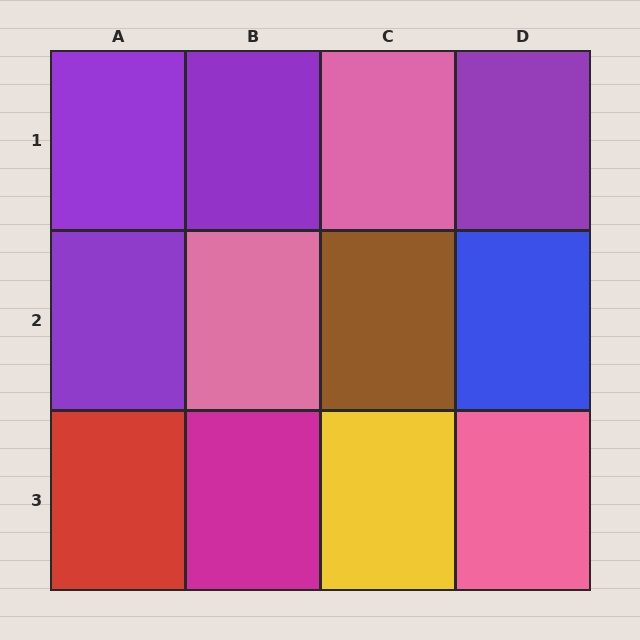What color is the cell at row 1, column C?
Pink.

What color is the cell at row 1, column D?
Purple.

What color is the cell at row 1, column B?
Purple.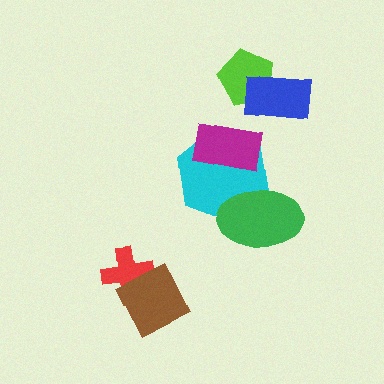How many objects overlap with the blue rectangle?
1 object overlaps with the blue rectangle.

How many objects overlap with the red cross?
1 object overlaps with the red cross.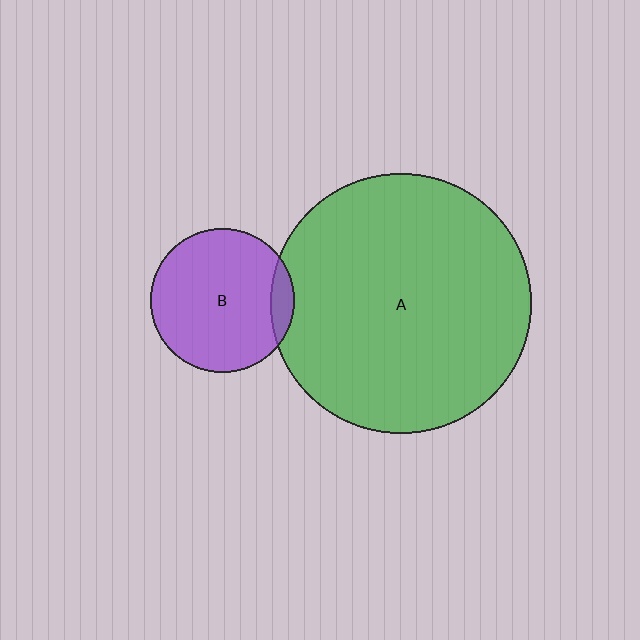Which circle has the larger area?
Circle A (green).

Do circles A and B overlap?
Yes.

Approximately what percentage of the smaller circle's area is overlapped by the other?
Approximately 10%.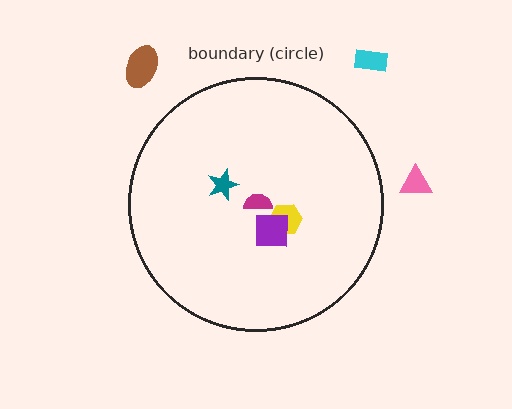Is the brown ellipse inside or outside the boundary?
Outside.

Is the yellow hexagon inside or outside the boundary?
Inside.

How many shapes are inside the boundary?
4 inside, 3 outside.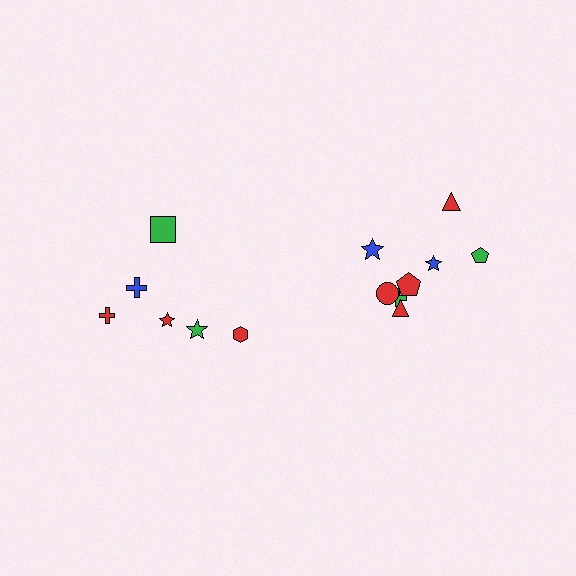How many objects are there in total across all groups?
There are 14 objects.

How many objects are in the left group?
There are 6 objects.